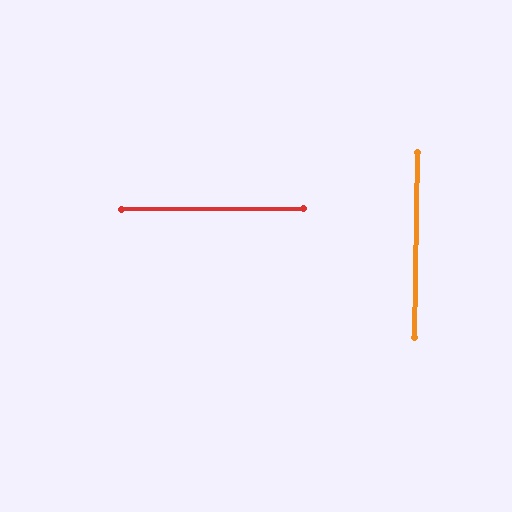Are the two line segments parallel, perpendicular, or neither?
Perpendicular — they meet at approximately 89°.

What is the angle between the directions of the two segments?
Approximately 89 degrees.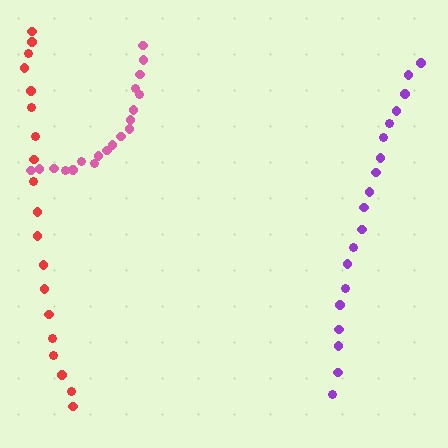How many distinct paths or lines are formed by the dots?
There are 3 distinct paths.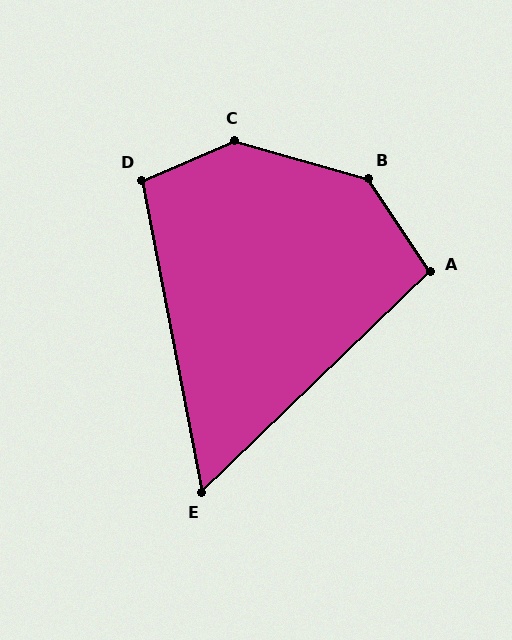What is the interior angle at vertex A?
Approximately 100 degrees (obtuse).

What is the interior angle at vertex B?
Approximately 139 degrees (obtuse).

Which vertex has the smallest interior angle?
E, at approximately 57 degrees.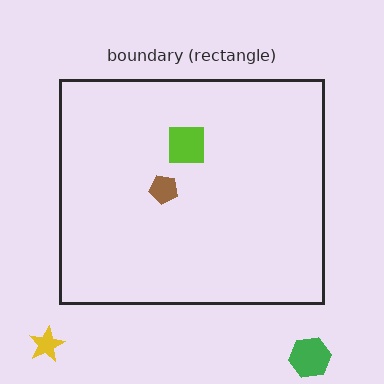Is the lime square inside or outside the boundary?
Inside.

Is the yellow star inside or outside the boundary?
Outside.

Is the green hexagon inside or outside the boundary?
Outside.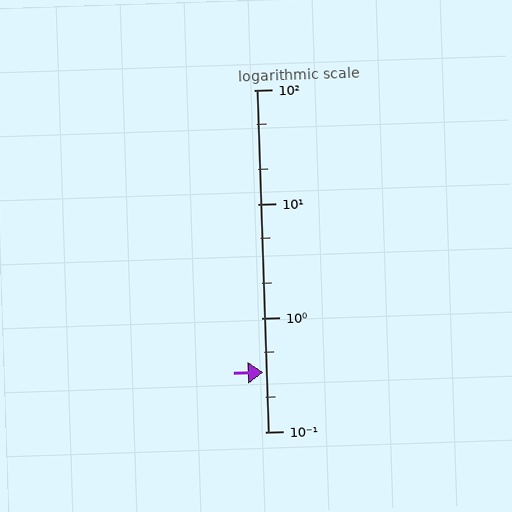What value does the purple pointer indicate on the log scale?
The pointer indicates approximately 0.33.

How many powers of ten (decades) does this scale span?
The scale spans 3 decades, from 0.1 to 100.